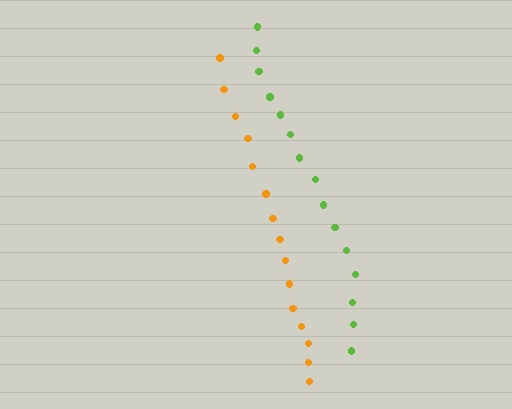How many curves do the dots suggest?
There are 2 distinct paths.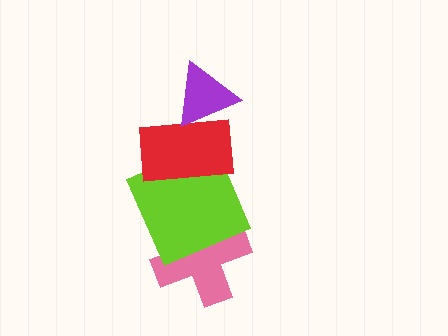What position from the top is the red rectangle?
The red rectangle is 2nd from the top.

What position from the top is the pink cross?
The pink cross is 4th from the top.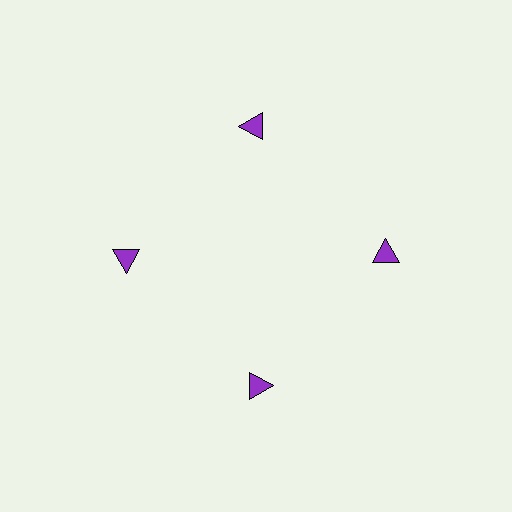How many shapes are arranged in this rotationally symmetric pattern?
There are 4 shapes, arranged in 4 groups of 1.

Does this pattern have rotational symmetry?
Yes, this pattern has 4-fold rotational symmetry. It looks the same after rotating 90 degrees around the center.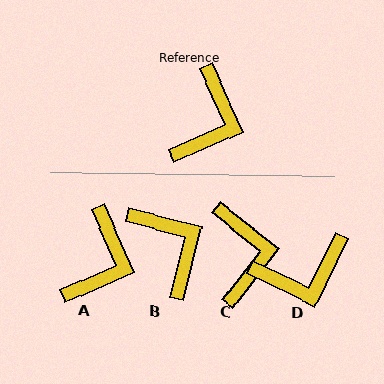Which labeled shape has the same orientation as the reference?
A.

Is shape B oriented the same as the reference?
No, it is off by about 51 degrees.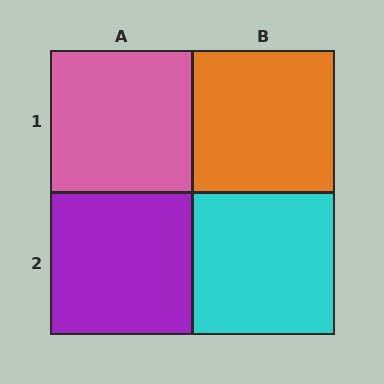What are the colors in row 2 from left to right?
Purple, cyan.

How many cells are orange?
1 cell is orange.